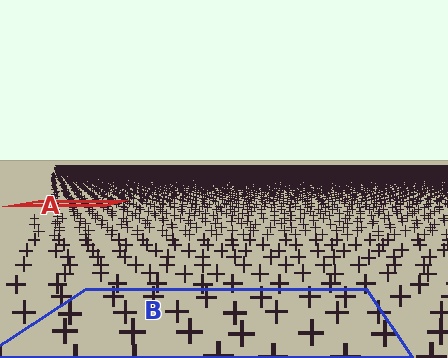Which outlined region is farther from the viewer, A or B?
Region A is farther from the viewer — the texture elements inside it appear smaller and more densely packed.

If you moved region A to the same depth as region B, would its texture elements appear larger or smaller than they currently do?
They would appear larger. At a closer depth, the same texture elements are projected at a bigger on-screen size.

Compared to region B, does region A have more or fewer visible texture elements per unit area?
Region A has more texture elements per unit area — they are packed more densely because it is farther away.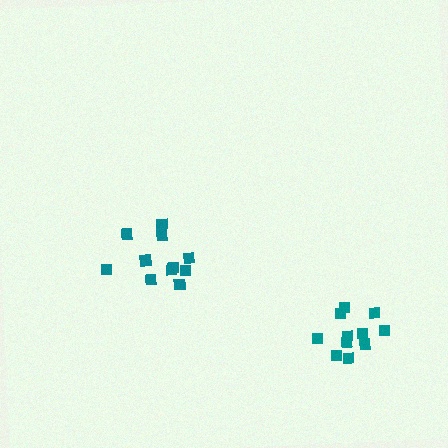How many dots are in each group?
Group 1: 11 dots, Group 2: 11 dots (22 total).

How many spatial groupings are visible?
There are 2 spatial groupings.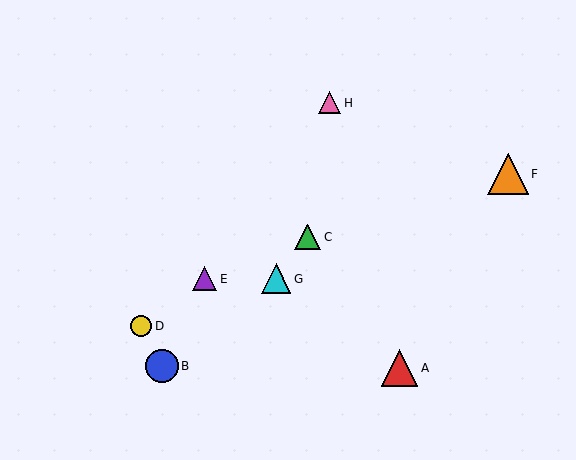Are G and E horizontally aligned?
Yes, both are at y≈279.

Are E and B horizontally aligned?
No, E is at y≈279 and B is at y≈366.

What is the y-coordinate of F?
Object F is at y≈174.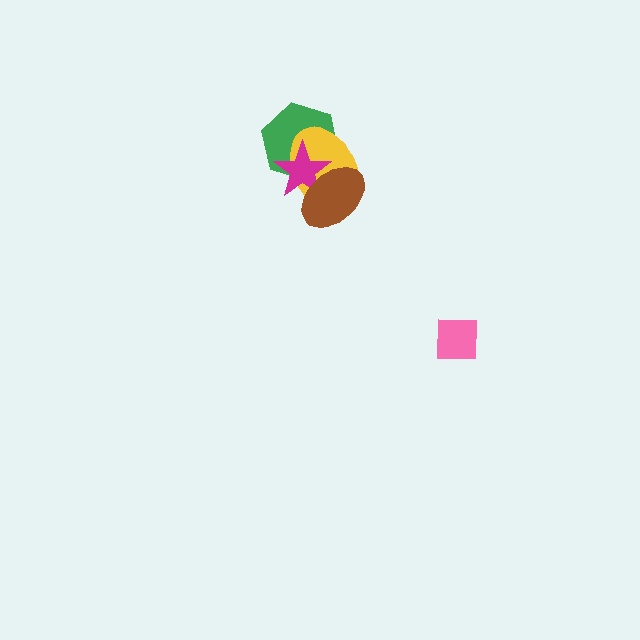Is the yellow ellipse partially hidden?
Yes, it is partially covered by another shape.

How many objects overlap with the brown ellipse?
3 objects overlap with the brown ellipse.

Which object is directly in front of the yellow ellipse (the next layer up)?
The magenta star is directly in front of the yellow ellipse.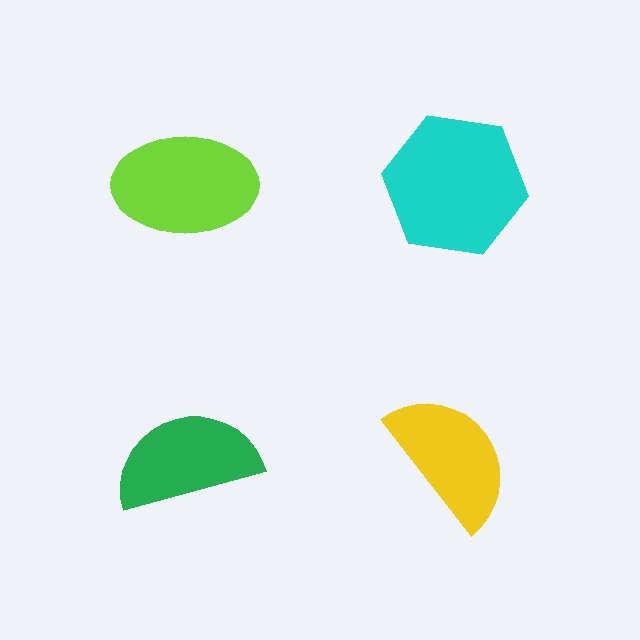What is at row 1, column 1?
A lime ellipse.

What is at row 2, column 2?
A yellow semicircle.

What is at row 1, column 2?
A cyan hexagon.